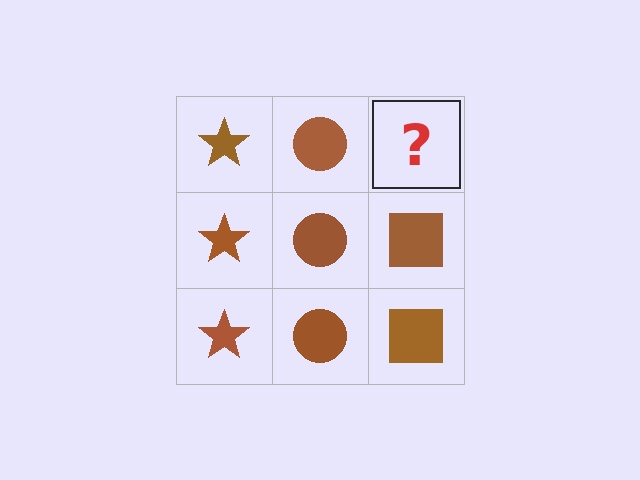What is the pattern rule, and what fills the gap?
The rule is that each column has a consistent shape. The gap should be filled with a brown square.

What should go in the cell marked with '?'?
The missing cell should contain a brown square.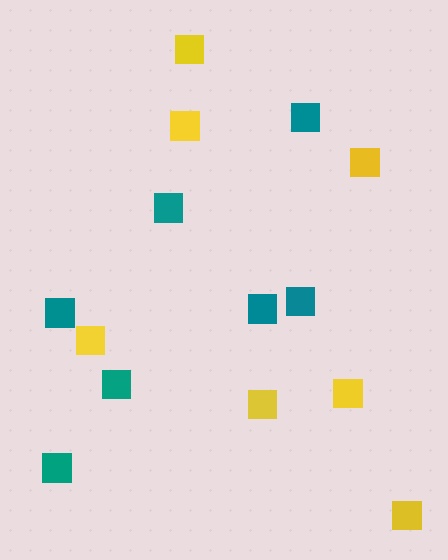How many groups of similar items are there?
There are 2 groups: one group of yellow squares (7) and one group of teal squares (7).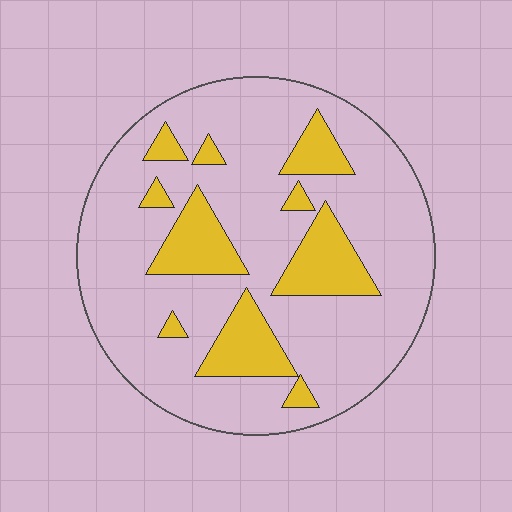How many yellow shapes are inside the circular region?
10.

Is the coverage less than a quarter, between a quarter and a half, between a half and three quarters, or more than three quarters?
Less than a quarter.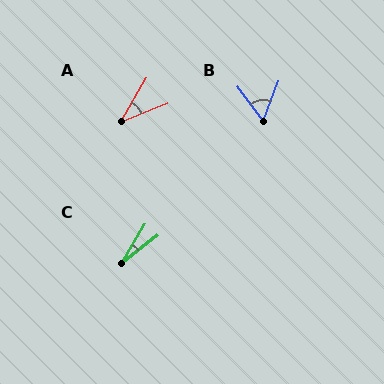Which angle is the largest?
B, at approximately 58 degrees.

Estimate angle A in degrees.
Approximately 38 degrees.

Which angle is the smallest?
C, at approximately 21 degrees.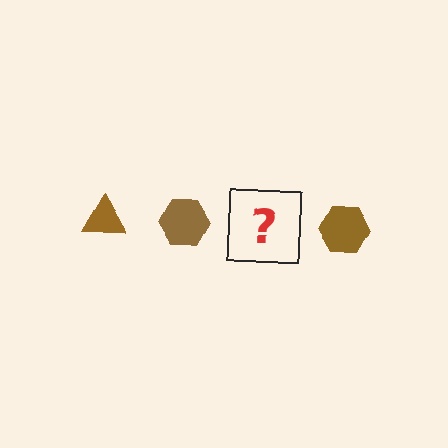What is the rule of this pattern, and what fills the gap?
The rule is that the pattern cycles through triangle, hexagon shapes in brown. The gap should be filled with a brown triangle.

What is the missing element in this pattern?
The missing element is a brown triangle.